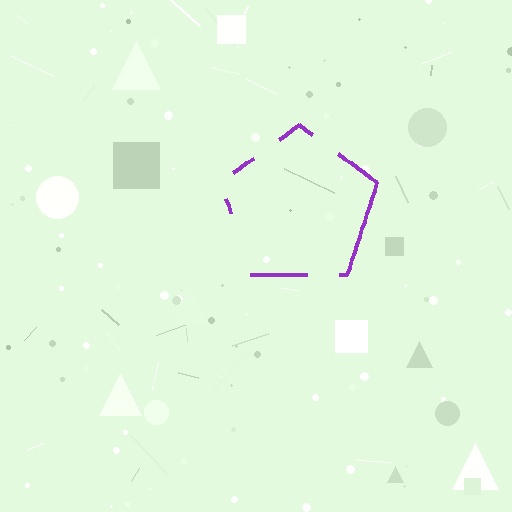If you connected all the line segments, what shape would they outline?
They would outline a pentagon.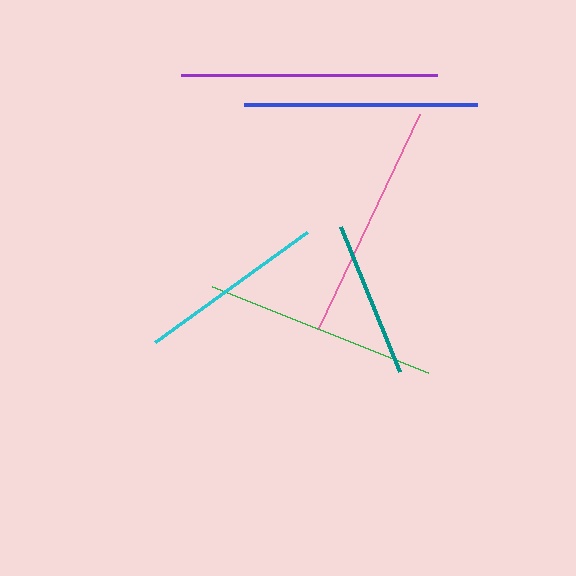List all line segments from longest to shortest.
From longest to shortest: purple, pink, green, blue, cyan, teal.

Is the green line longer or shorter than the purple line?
The purple line is longer than the green line.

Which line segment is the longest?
The purple line is the longest at approximately 256 pixels.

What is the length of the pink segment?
The pink segment is approximately 237 pixels long.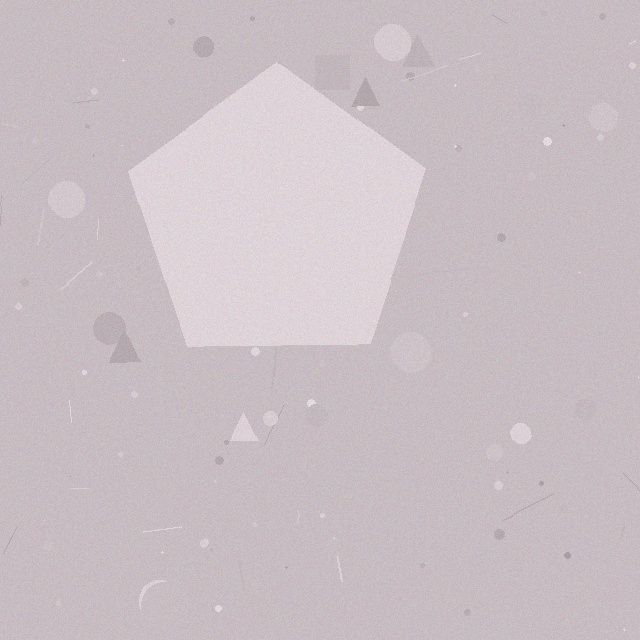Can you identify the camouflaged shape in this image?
The camouflaged shape is a pentagon.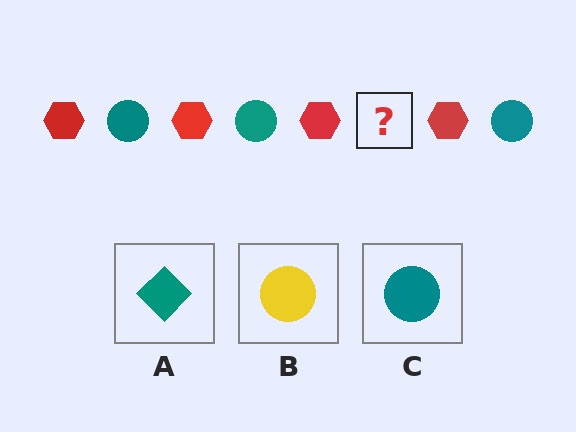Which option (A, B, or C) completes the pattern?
C.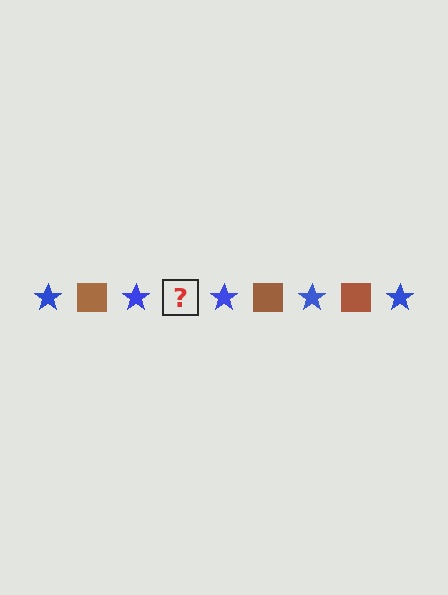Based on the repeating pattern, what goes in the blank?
The blank should be a brown square.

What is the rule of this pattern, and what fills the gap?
The rule is that the pattern alternates between blue star and brown square. The gap should be filled with a brown square.